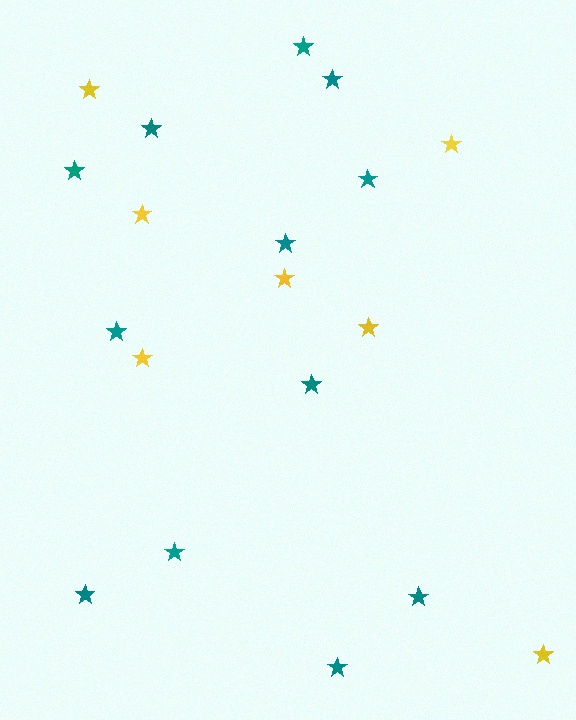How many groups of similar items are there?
There are 2 groups: one group of yellow stars (7) and one group of teal stars (12).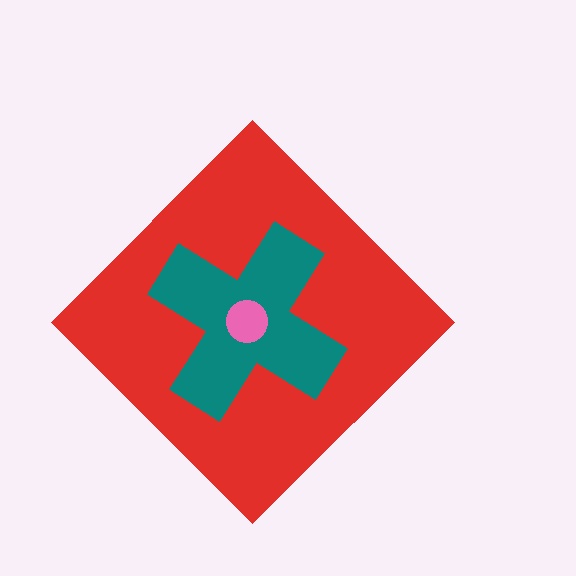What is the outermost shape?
The red diamond.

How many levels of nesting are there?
3.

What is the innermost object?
The pink circle.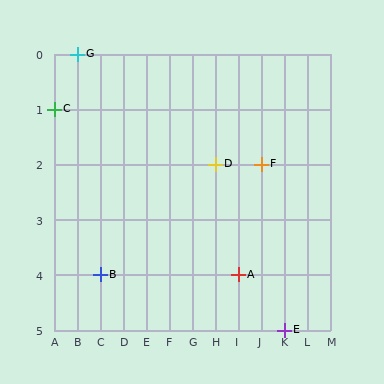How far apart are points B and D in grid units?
Points B and D are 5 columns and 2 rows apart (about 5.4 grid units diagonally).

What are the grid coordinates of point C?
Point C is at grid coordinates (A, 1).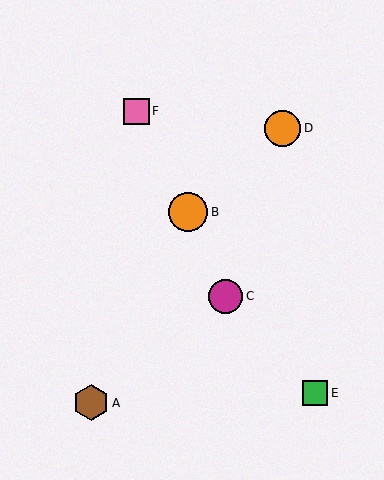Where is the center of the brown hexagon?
The center of the brown hexagon is at (91, 403).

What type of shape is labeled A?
Shape A is a brown hexagon.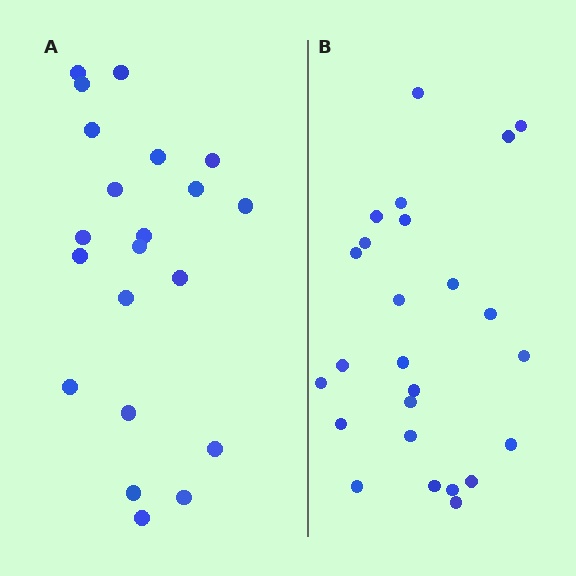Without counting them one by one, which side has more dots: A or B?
Region B (the right region) has more dots.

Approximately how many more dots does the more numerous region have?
Region B has about 4 more dots than region A.